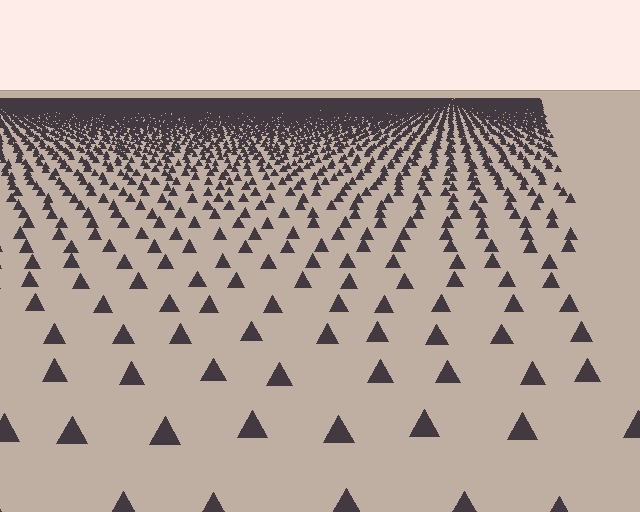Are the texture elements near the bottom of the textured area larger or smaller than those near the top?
Larger. Near the bottom, elements are closer to the viewer and appear at a bigger on-screen size.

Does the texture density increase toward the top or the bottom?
Density increases toward the top.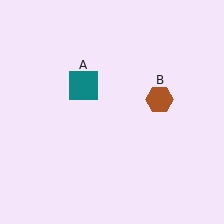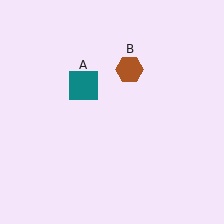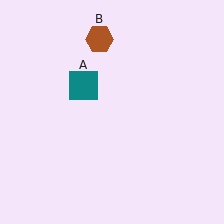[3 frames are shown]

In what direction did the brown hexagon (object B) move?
The brown hexagon (object B) moved up and to the left.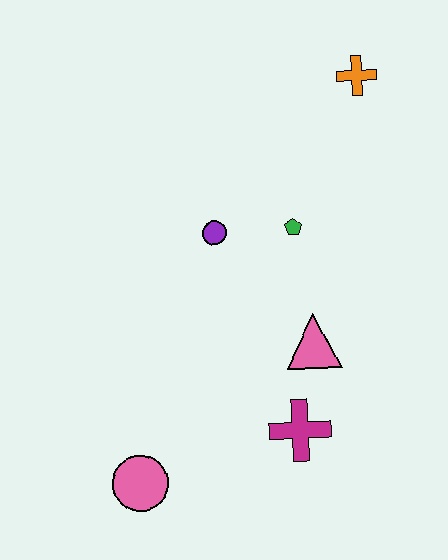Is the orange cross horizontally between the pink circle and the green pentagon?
No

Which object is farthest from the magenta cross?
The orange cross is farthest from the magenta cross.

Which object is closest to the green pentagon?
The purple circle is closest to the green pentagon.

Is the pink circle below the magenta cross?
Yes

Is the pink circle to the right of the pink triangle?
No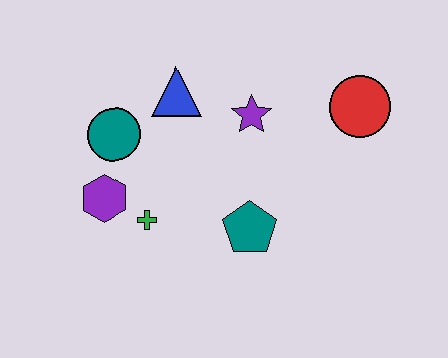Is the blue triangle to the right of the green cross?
Yes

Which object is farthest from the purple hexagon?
The red circle is farthest from the purple hexagon.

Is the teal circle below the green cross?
No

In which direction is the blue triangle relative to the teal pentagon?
The blue triangle is above the teal pentagon.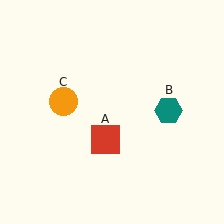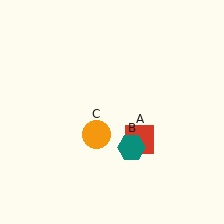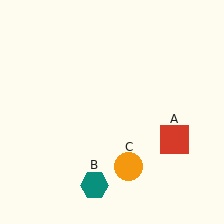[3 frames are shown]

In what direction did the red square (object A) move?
The red square (object A) moved right.